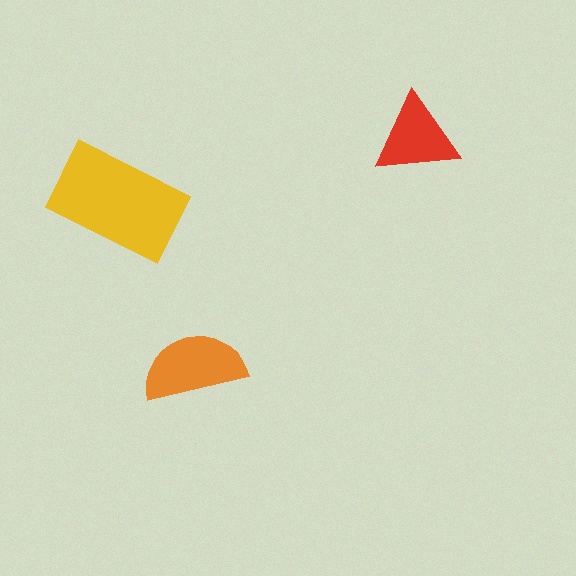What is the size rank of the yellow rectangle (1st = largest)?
1st.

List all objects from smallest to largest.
The red triangle, the orange semicircle, the yellow rectangle.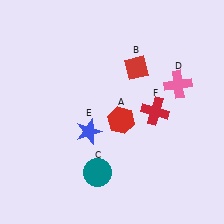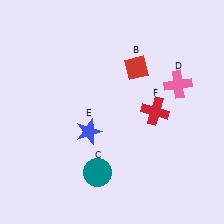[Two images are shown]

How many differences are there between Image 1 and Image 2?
There is 1 difference between the two images.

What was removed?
The red hexagon (A) was removed in Image 2.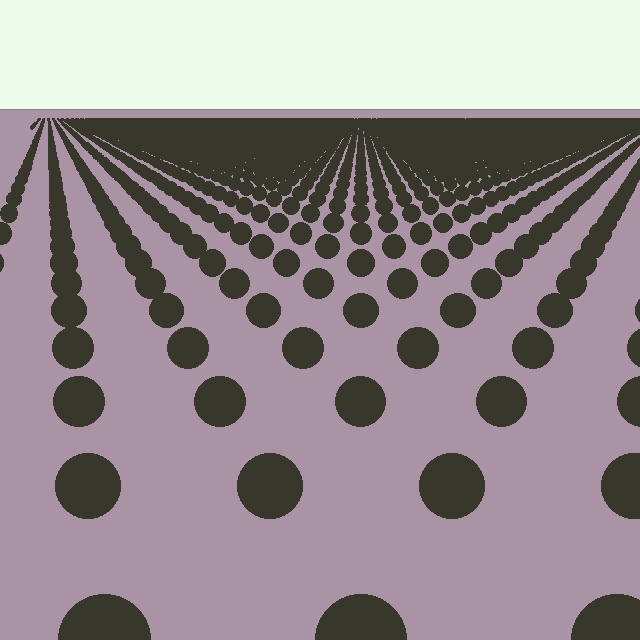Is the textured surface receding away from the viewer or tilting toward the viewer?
The surface is receding away from the viewer. Texture elements get smaller and denser toward the top.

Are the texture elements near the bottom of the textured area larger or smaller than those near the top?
Larger. Near the bottom, elements are closer to the viewer and appear at a bigger on-screen size.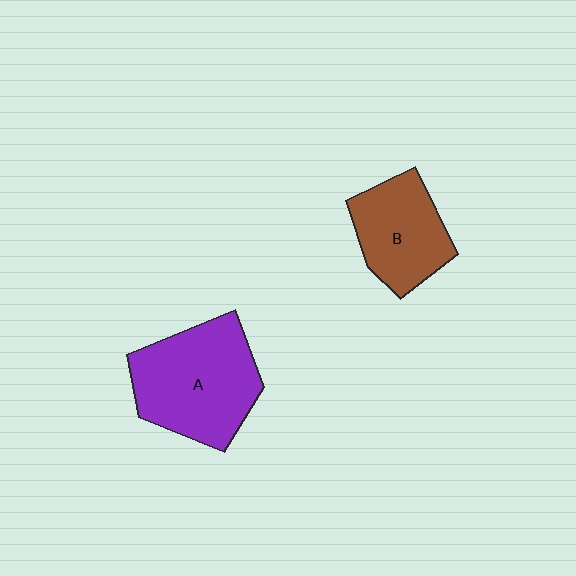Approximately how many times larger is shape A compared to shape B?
Approximately 1.4 times.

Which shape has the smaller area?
Shape B (brown).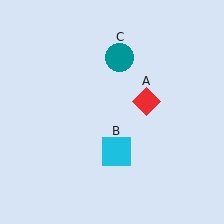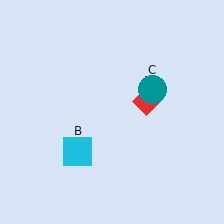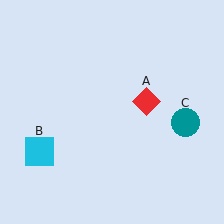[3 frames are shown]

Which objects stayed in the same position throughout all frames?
Red diamond (object A) remained stationary.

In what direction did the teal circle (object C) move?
The teal circle (object C) moved down and to the right.